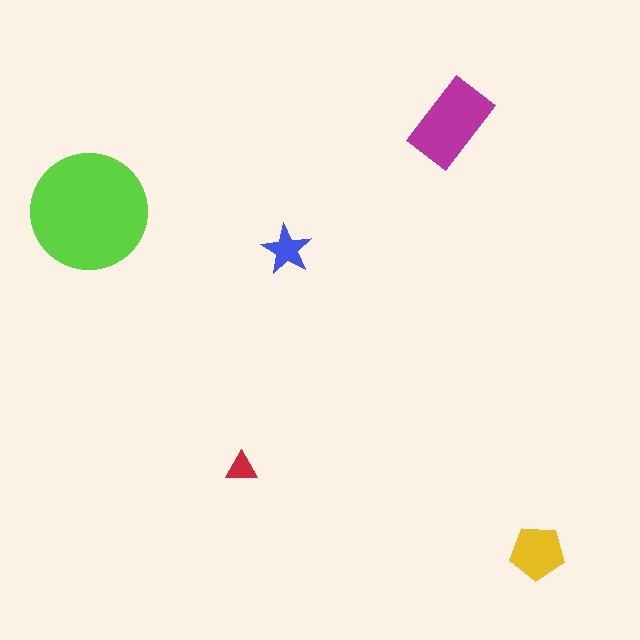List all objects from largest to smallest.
The lime circle, the magenta rectangle, the yellow pentagon, the blue star, the red triangle.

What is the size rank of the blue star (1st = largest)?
4th.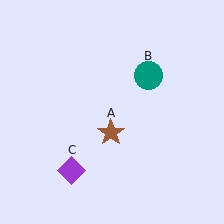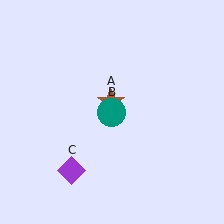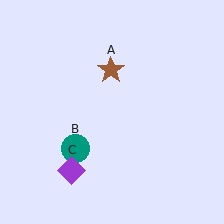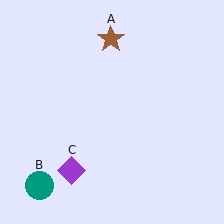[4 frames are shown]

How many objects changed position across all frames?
2 objects changed position: brown star (object A), teal circle (object B).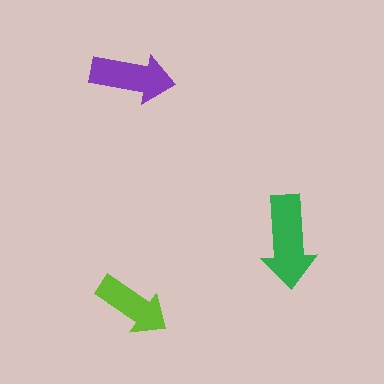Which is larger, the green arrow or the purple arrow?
The green one.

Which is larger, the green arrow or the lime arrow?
The green one.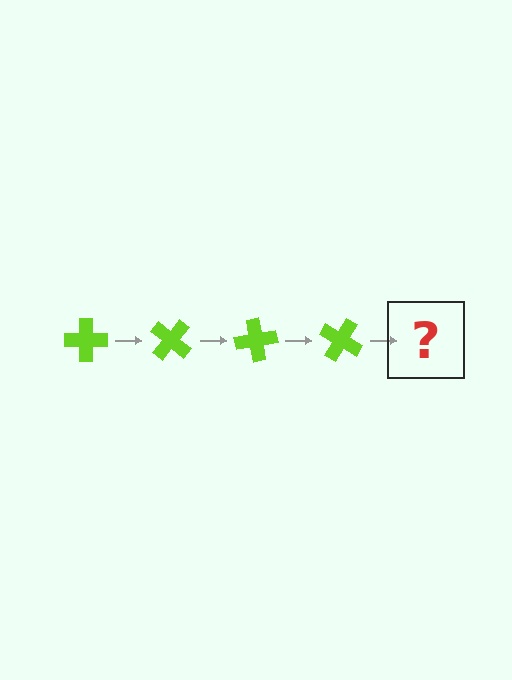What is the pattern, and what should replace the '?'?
The pattern is that the cross rotates 40 degrees each step. The '?' should be a lime cross rotated 160 degrees.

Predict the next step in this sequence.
The next step is a lime cross rotated 160 degrees.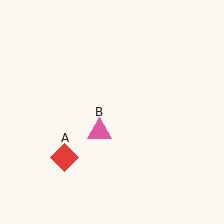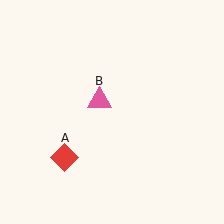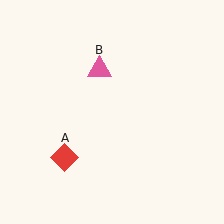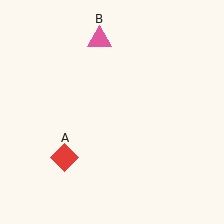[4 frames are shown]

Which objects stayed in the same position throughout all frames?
Red diamond (object A) remained stationary.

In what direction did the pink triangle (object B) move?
The pink triangle (object B) moved up.